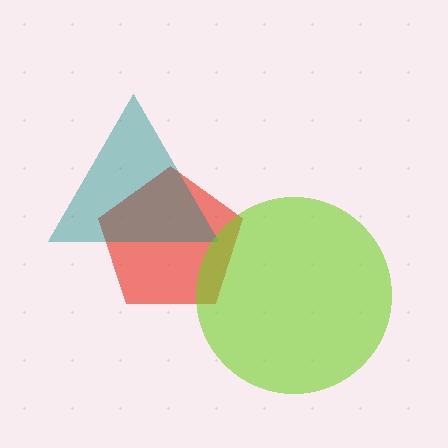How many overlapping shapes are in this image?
There are 3 overlapping shapes in the image.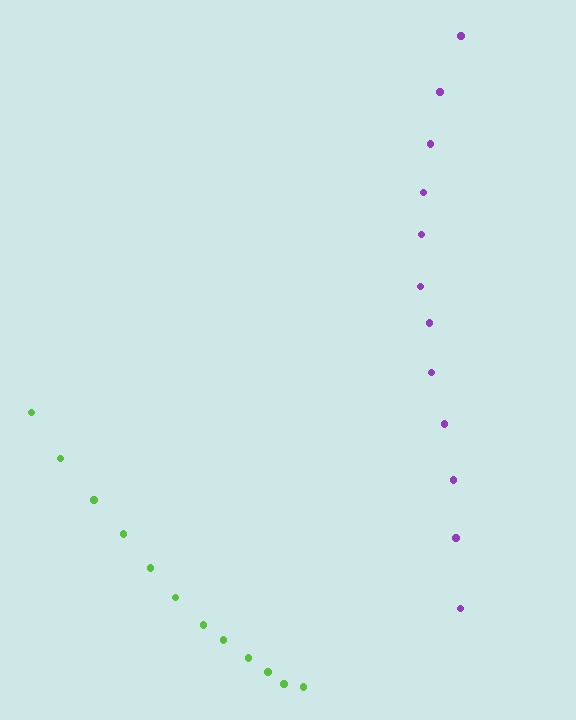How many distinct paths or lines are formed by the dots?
There are 2 distinct paths.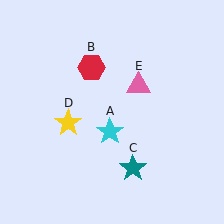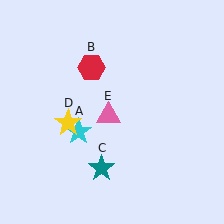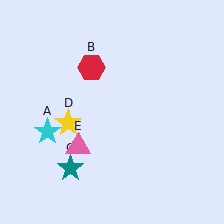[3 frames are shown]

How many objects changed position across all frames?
3 objects changed position: cyan star (object A), teal star (object C), pink triangle (object E).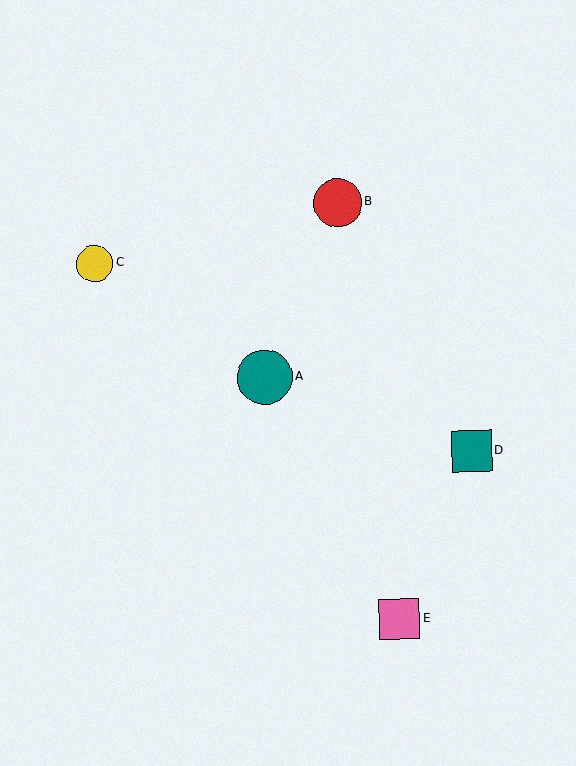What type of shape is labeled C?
Shape C is a yellow circle.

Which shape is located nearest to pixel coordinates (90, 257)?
The yellow circle (labeled C) at (95, 264) is nearest to that location.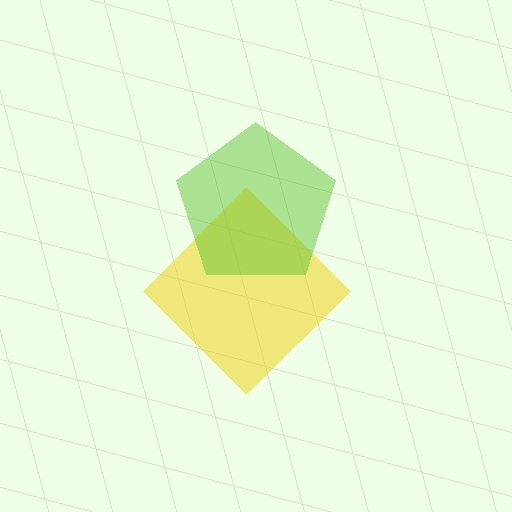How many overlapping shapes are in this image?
There are 2 overlapping shapes in the image.